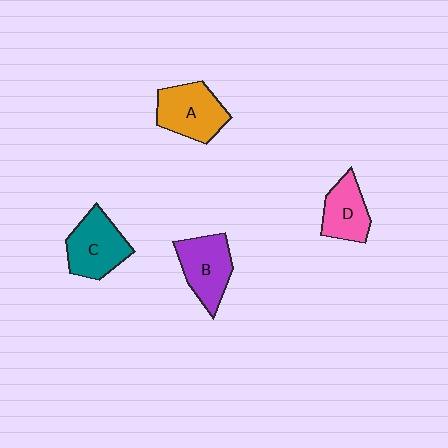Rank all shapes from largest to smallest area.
From largest to smallest: A (orange), C (teal), B (purple), D (pink).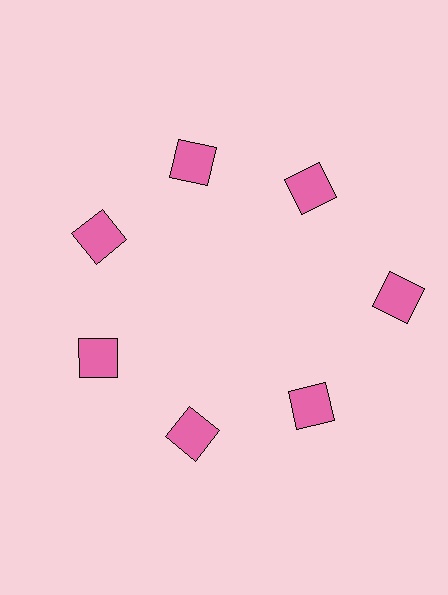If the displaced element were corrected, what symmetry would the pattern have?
It would have 7-fold rotational symmetry — the pattern would map onto itself every 51 degrees.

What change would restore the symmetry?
The symmetry would be restored by moving it inward, back onto the ring so that all 7 squares sit at equal angles and equal distance from the center.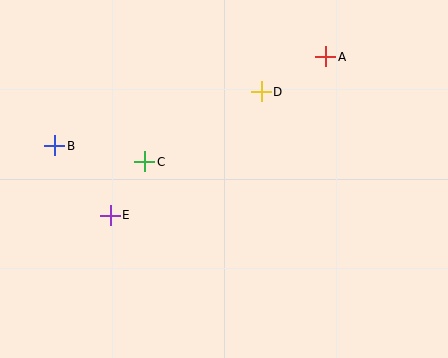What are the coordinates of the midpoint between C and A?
The midpoint between C and A is at (235, 109).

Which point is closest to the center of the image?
Point C at (145, 162) is closest to the center.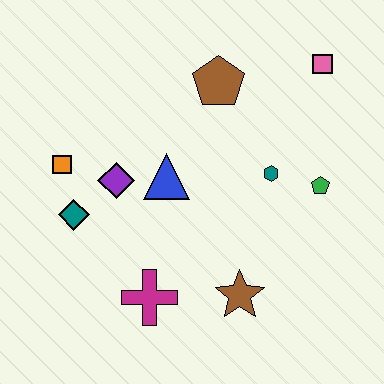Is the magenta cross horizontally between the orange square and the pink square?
Yes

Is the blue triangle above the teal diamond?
Yes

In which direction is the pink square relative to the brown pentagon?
The pink square is to the right of the brown pentagon.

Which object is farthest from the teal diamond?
The pink square is farthest from the teal diamond.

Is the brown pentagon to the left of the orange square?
No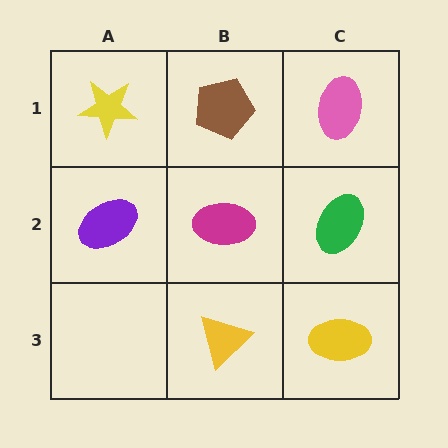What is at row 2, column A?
A purple ellipse.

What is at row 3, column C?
A yellow ellipse.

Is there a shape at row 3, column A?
No, that cell is empty.